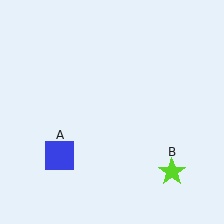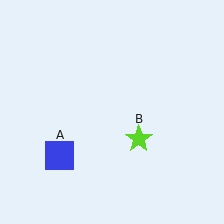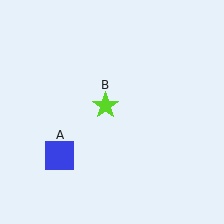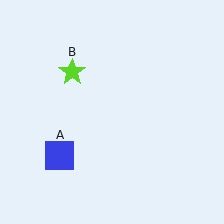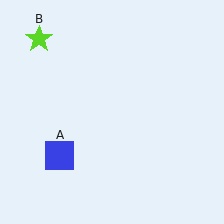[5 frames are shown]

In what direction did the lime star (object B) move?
The lime star (object B) moved up and to the left.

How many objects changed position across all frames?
1 object changed position: lime star (object B).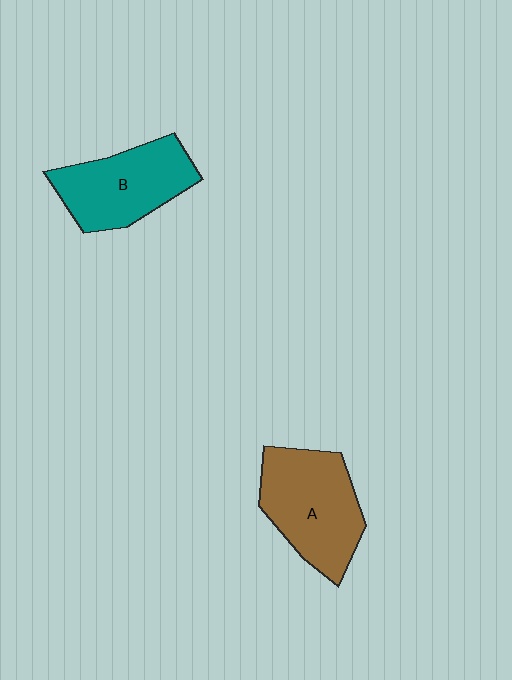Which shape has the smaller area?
Shape B (teal).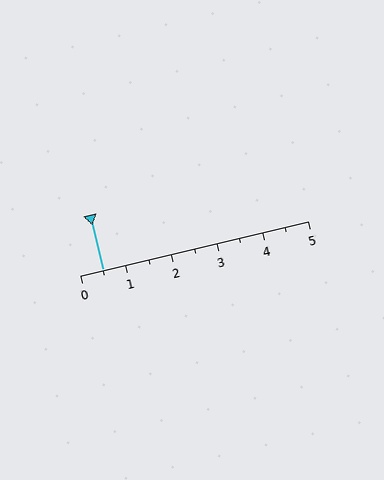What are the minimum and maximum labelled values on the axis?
The axis runs from 0 to 5.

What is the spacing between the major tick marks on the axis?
The major ticks are spaced 1 apart.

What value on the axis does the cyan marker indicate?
The marker indicates approximately 0.5.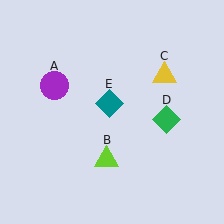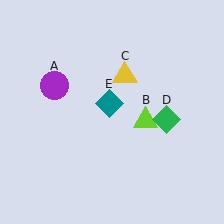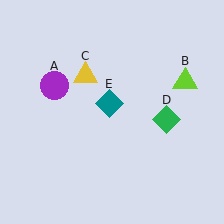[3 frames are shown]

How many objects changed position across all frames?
2 objects changed position: lime triangle (object B), yellow triangle (object C).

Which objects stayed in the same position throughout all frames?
Purple circle (object A) and green diamond (object D) and teal diamond (object E) remained stationary.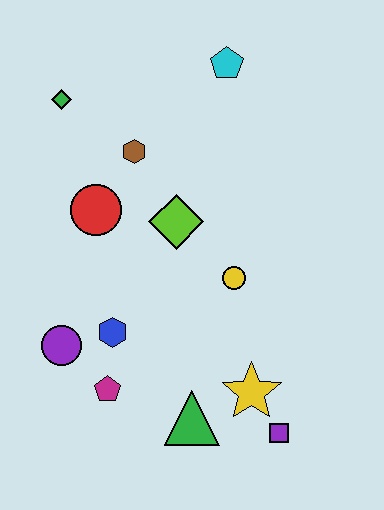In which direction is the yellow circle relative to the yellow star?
The yellow circle is above the yellow star.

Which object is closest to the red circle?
The brown hexagon is closest to the red circle.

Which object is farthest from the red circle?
The purple square is farthest from the red circle.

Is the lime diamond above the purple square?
Yes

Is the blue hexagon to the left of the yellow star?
Yes